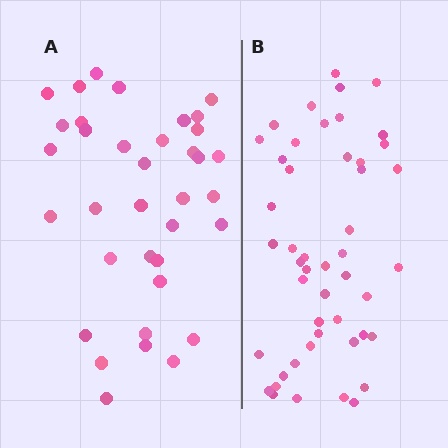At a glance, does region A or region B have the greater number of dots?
Region B (the right region) has more dots.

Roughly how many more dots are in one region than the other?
Region B has roughly 12 or so more dots than region A.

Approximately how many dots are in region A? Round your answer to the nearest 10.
About 40 dots. (The exact count is 36, which rounds to 40.)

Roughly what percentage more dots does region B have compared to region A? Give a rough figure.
About 35% more.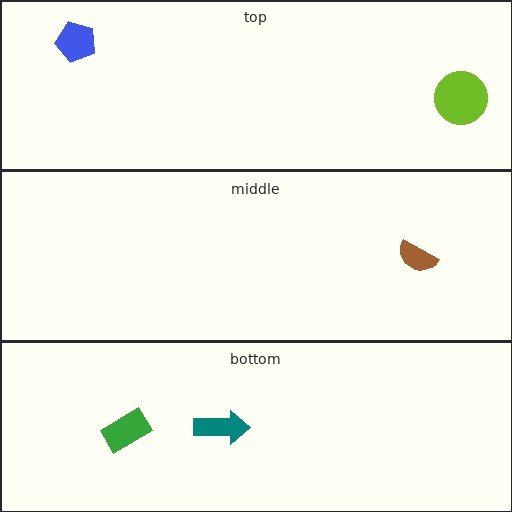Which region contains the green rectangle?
The bottom region.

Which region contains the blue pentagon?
The top region.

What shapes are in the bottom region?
The green rectangle, the teal arrow.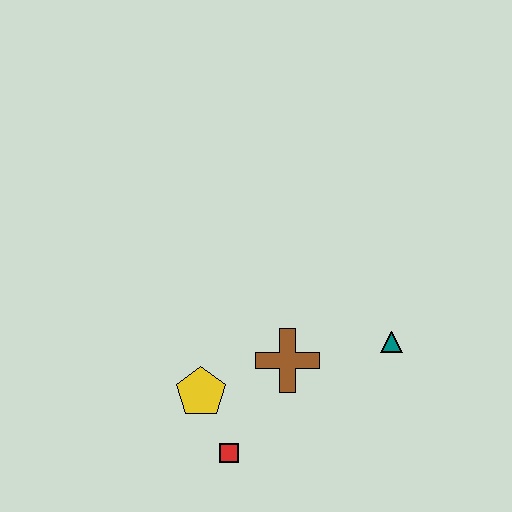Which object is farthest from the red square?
The teal triangle is farthest from the red square.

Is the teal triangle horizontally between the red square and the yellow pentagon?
No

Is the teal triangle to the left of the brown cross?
No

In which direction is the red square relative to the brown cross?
The red square is below the brown cross.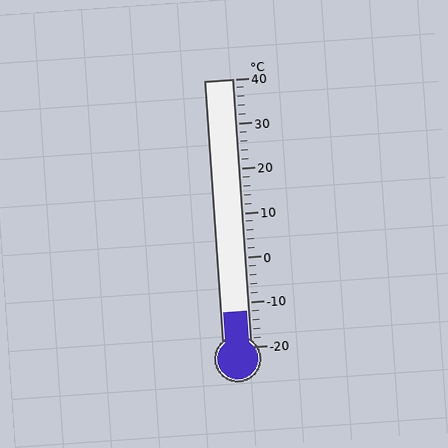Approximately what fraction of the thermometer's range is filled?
The thermometer is filled to approximately 15% of its range.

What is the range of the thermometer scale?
The thermometer scale ranges from -20°C to 40°C.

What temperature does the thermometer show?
The thermometer shows approximately -12°C.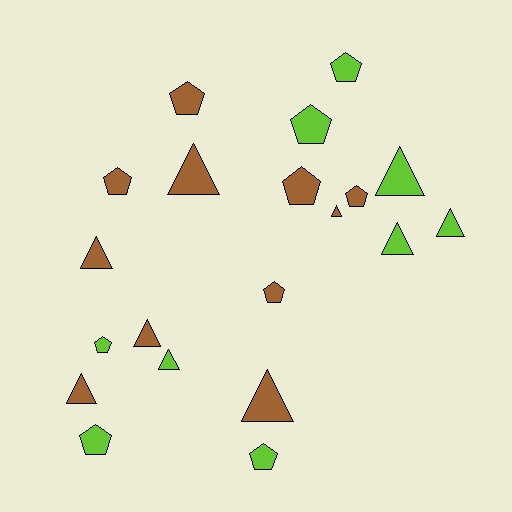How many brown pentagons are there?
There are 5 brown pentagons.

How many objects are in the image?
There are 20 objects.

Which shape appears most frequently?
Pentagon, with 10 objects.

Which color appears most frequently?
Brown, with 11 objects.